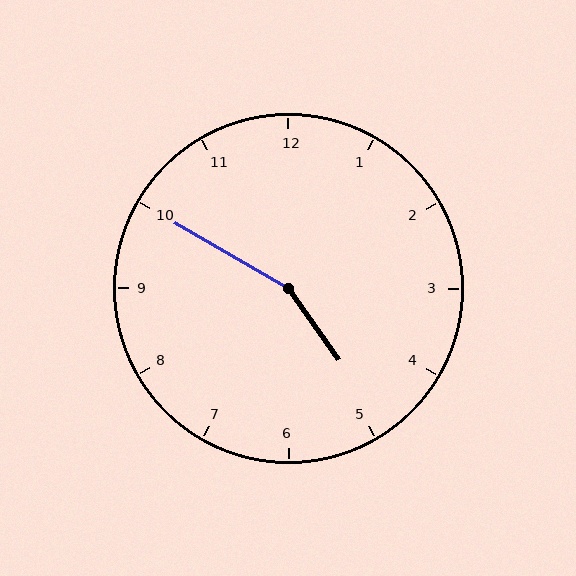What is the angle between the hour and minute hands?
Approximately 155 degrees.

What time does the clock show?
4:50.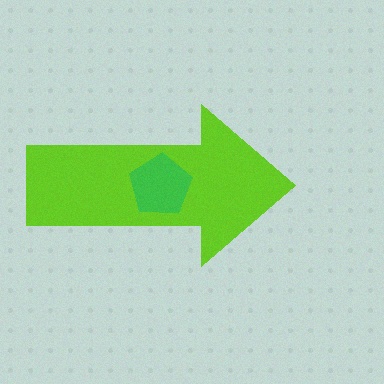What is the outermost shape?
The lime arrow.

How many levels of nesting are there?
2.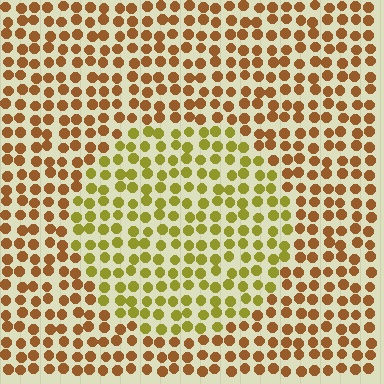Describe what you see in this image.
The image is filled with small brown elements in a uniform arrangement. A circle-shaped region is visible where the elements are tinted to a slightly different hue, forming a subtle color boundary.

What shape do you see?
I see a circle.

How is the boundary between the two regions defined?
The boundary is defined purely by a slight shift in hue (about 37 degrees). Spacing, size, and orientation are identical on both sides.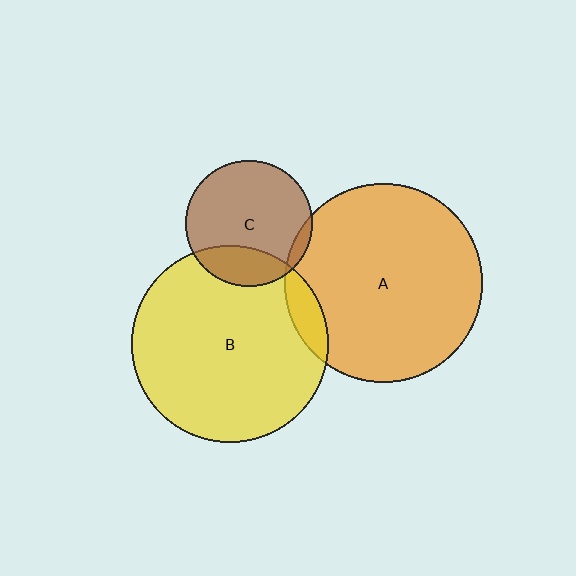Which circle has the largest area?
Circle A (orange).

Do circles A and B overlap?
Yes.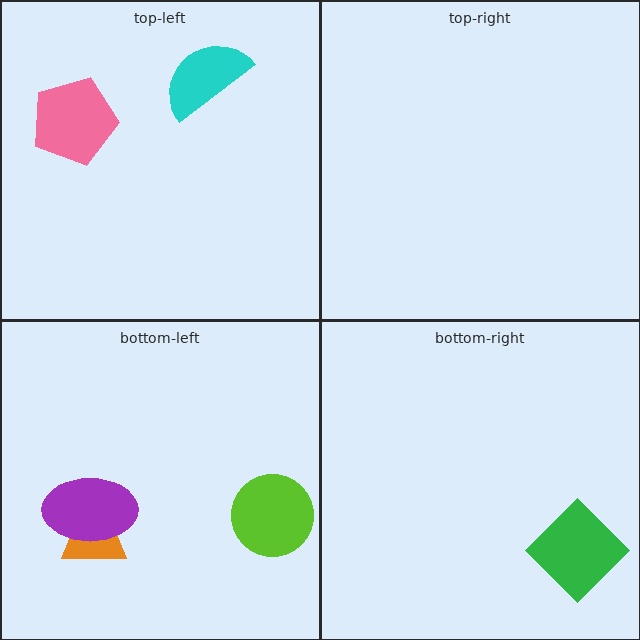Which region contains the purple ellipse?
The bottom-left region.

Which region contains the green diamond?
The bottom-right region.